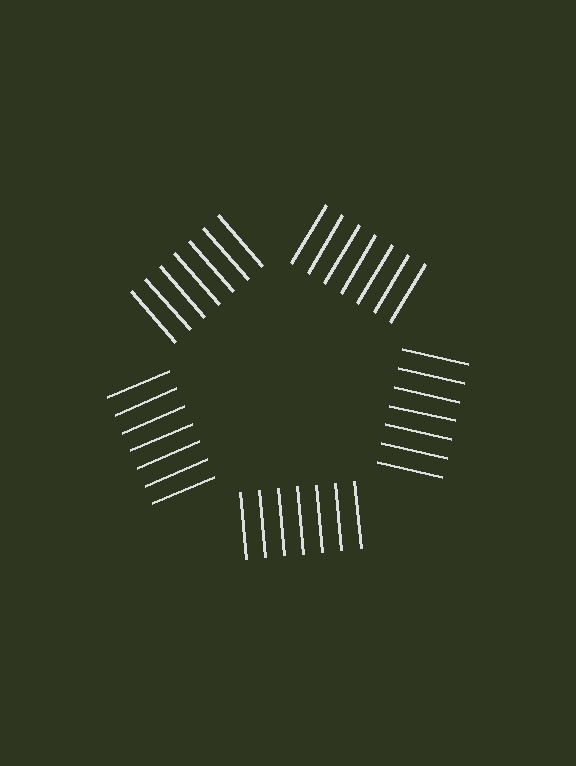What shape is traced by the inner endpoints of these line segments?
An illusory pentagon — the line segments terminate on its edges but no continuous stroke is drawn.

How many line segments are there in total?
35 — 7 along each of the 5 edges.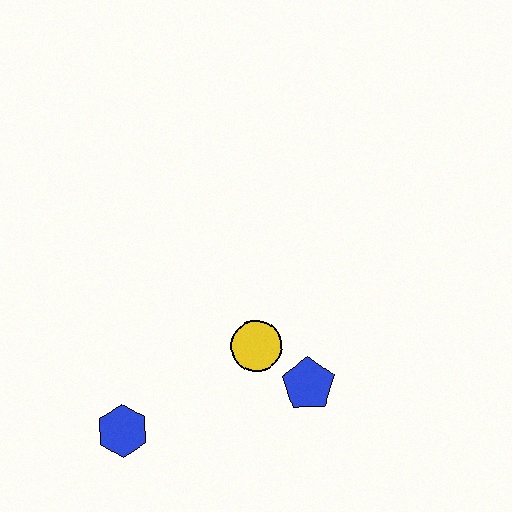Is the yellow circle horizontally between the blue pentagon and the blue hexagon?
Yes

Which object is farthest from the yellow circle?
The blue hexagon is farthest from the yellow circle.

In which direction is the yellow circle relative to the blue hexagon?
The yellow circle is to the right of the blue hexagon.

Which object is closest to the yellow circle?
The blue pentagon is closest to the yellow circle.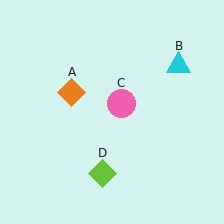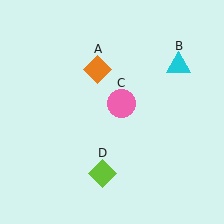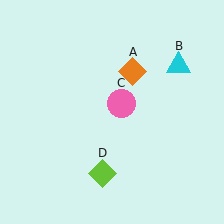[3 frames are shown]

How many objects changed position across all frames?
1 object changed position: orange diamond (object A).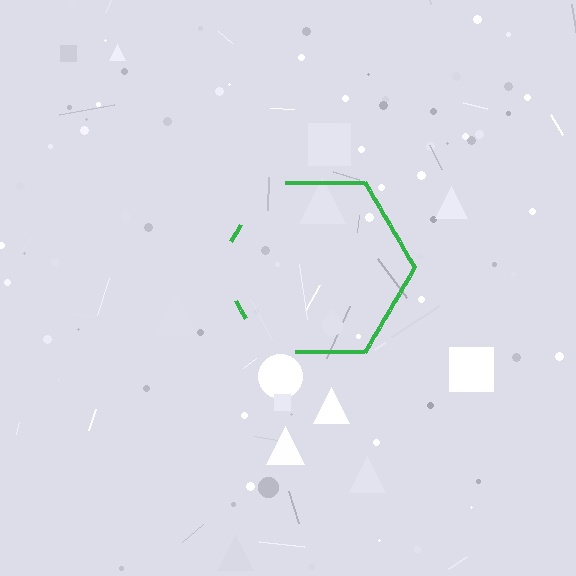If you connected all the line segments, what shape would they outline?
They would outline a hexagon.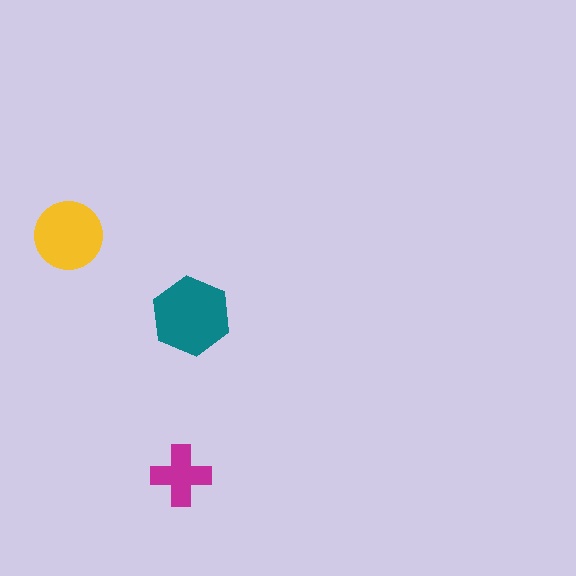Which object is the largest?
The teal hexagon.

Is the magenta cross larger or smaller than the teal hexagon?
Smaller.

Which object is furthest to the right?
The teal hexagon is rightmost.